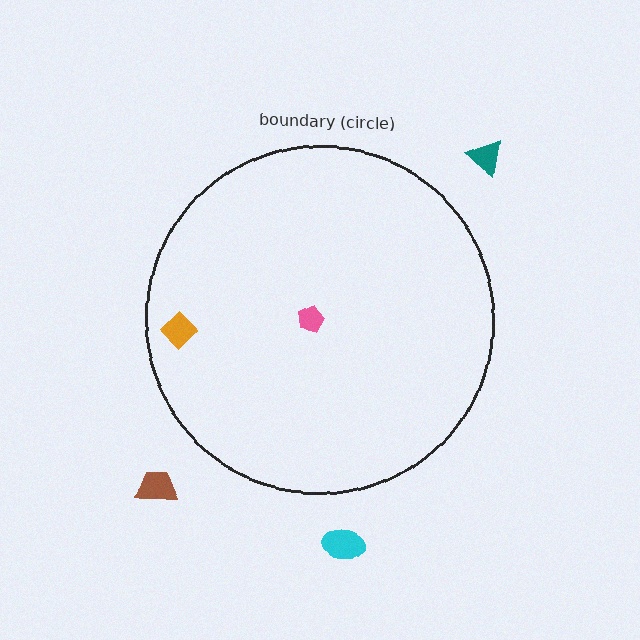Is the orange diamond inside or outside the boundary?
Inside.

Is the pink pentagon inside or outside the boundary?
Inside.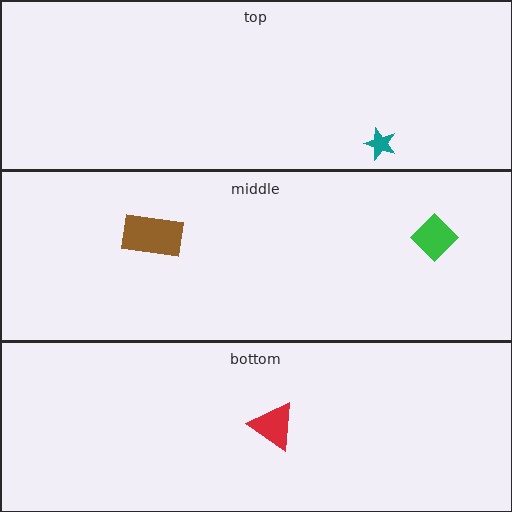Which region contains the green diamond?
The middle region.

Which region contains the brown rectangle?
The middle region.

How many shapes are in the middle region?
2.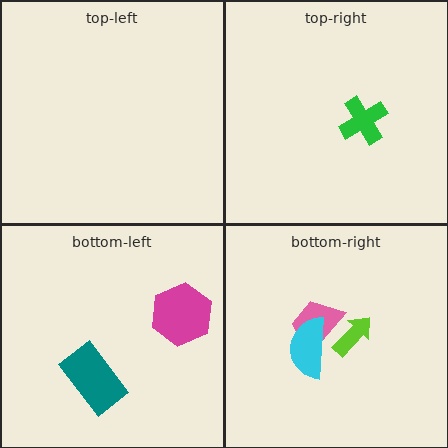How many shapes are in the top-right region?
1.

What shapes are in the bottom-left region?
The teal rectangle, the magenta hexagon.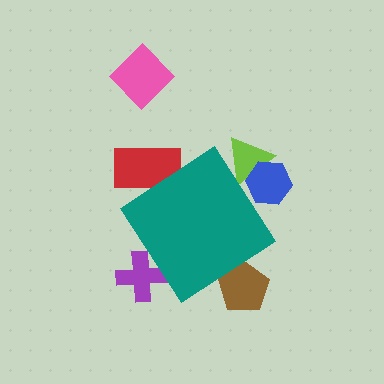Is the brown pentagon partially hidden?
Yes, the brown pentagon is partially hidden behind the teal diamond.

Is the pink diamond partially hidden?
No, the pink diamond is fully visible.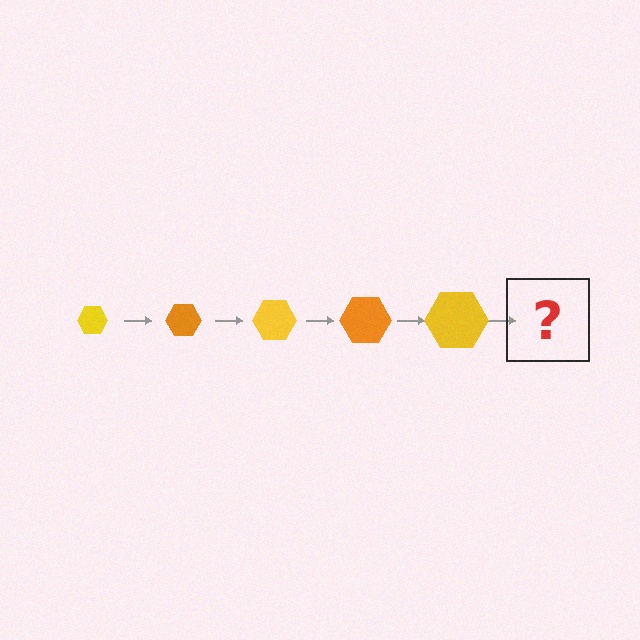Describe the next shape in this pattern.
It should be an orange hexagon, larger than the previous one.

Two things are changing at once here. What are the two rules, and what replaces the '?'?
The two rules are that the hexagon grows larger each step and the color cycles through yellow and orange. The '?' should be an orange hexagon, larger than the previous one.